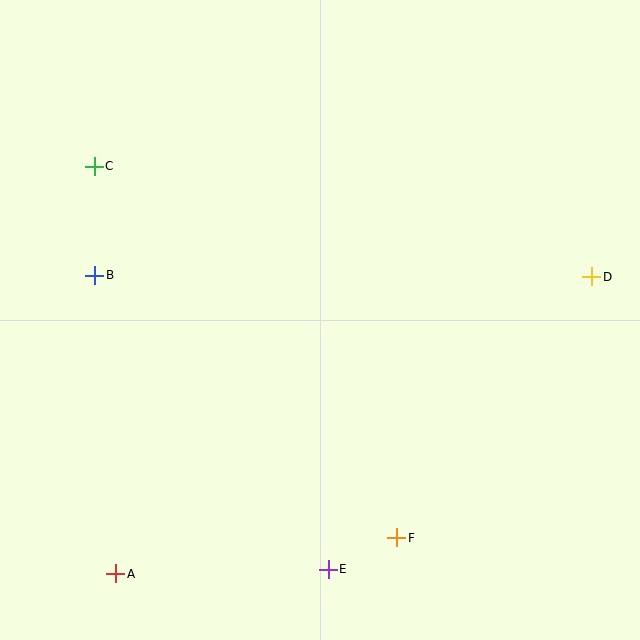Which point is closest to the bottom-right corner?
Point F is closest to the bottom-right corner.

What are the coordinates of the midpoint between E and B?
The midpoint between E and B is at (211, 422).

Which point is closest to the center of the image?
Point B at (95, 275) is closest to the center.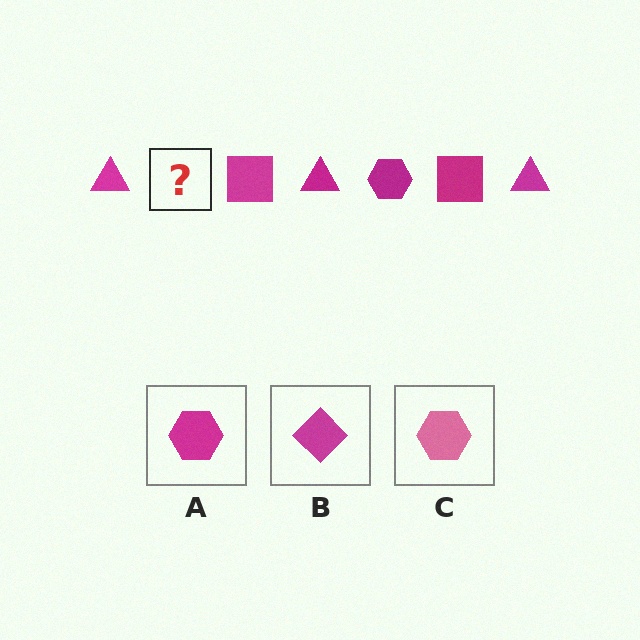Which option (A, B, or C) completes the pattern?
A.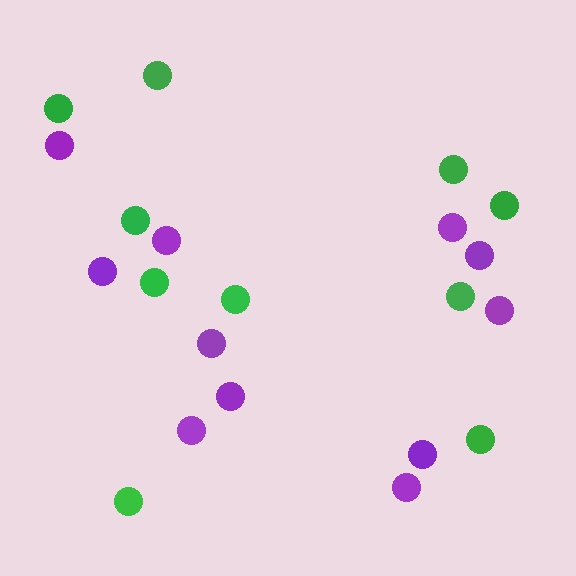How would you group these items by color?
There are 2 groups: one group of purple circles (11) and one group of green circles (10).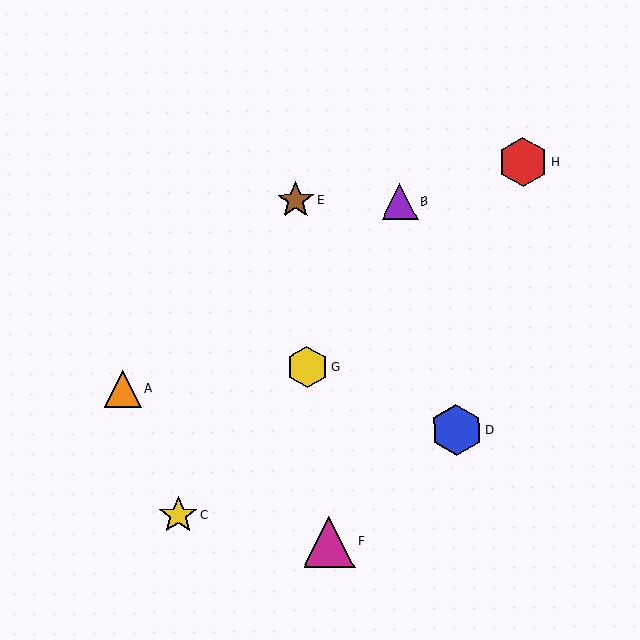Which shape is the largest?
The magenta triangle (labeled F) is the largest.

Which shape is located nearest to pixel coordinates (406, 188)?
The purple triangle (labeled B) at (400, 202) is nearest to that location.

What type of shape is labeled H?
Shape H is a red hexagon.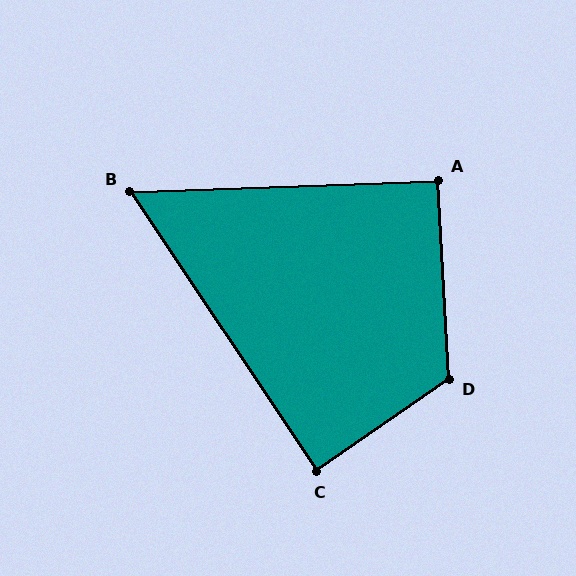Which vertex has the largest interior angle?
D, at approximately 122 degrees.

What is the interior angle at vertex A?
Approximately 91 degrees (approximately right).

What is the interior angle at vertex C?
Approximately 89 degrees (approximately right).